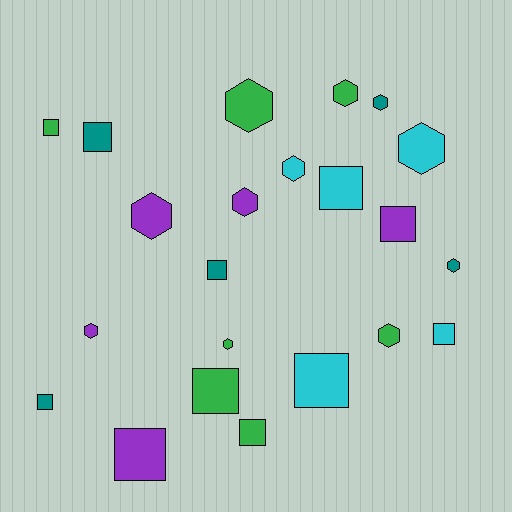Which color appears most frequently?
Green, with 7 objects.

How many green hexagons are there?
There are 4 green hexagons.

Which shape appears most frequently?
Square, with 11 objects.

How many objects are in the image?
There are 22 objects.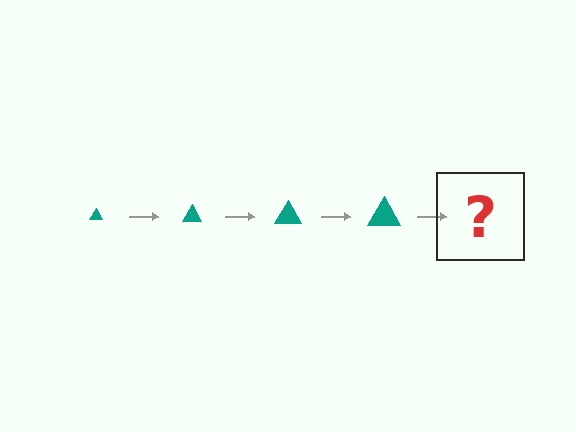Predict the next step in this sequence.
The next step is a teal triangle, larger than the previous one.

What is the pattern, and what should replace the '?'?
The pattern is that the triangle gets progressively larger each step. The '?' should be a teal triangle, larger than the previous one.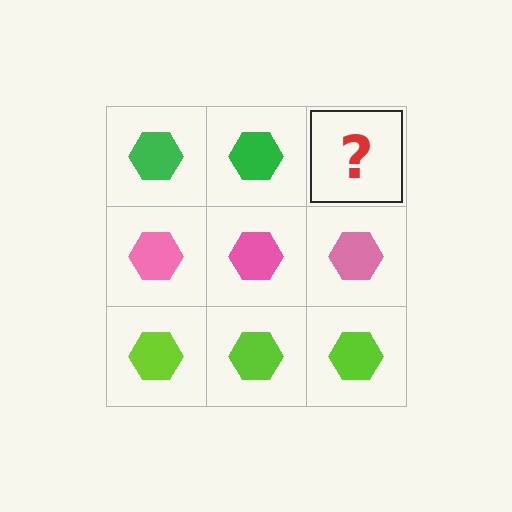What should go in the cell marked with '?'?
The missing cell should contain a green hexagon.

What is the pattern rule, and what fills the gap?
The rule is that each row has a consistent color. The gap should be filled with a green hexagon.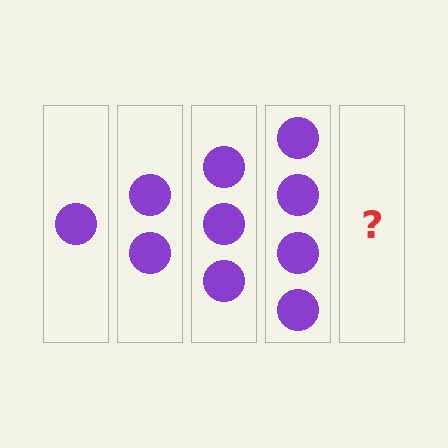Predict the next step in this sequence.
The next step is 5 circles.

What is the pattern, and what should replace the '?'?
The pattern is that each step adds one more circle. The '?' should be 5 circles.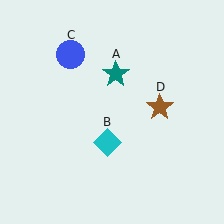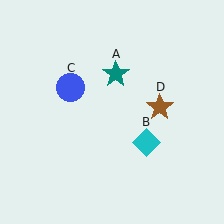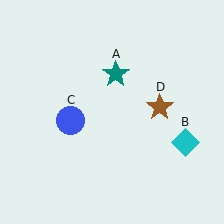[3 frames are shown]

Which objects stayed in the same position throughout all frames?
Teal star (object A) and brown star (object D) remained stationary.